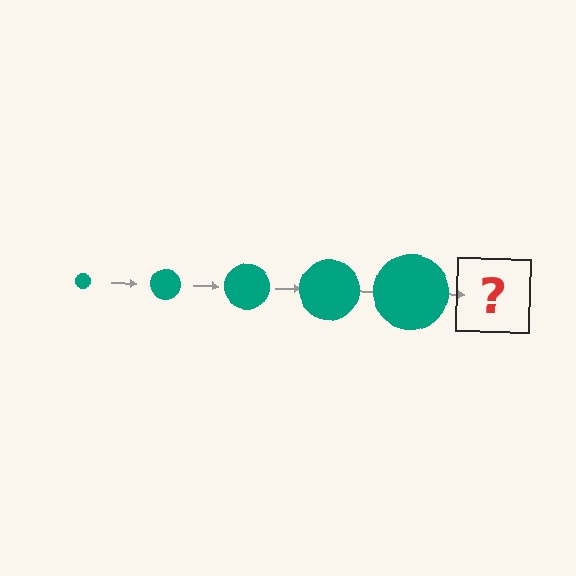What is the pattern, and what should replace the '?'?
The pattern is that the circle gets progressively larger each step. The '?' should be a teal circle, larger than the previous one.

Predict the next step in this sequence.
The next step is a teal circle, larger than the previous one.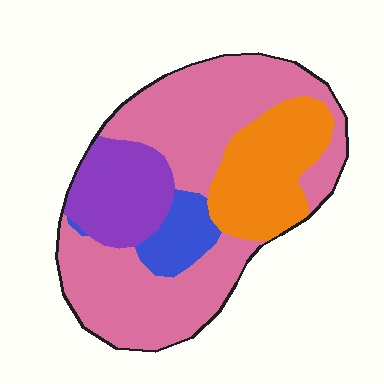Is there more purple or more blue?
Purple.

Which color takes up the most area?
Pink, at roughly 55%.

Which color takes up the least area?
Blue, at roughly 10%.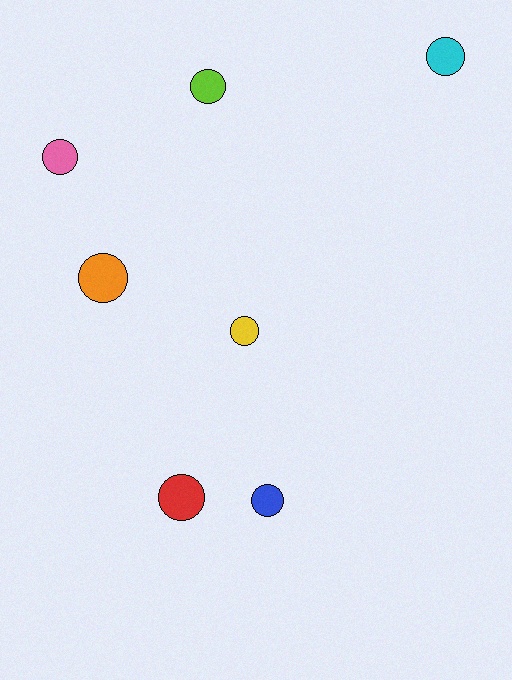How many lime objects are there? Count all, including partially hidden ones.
There is 1 lime object.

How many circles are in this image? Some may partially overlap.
There are 7 circles.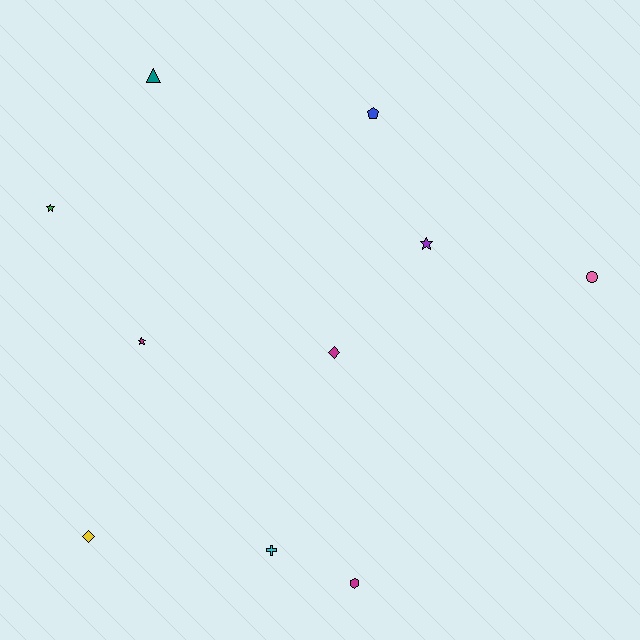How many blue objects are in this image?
There is 1 blue object.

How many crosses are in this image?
There is 1 cross.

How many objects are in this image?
There are 10 objects.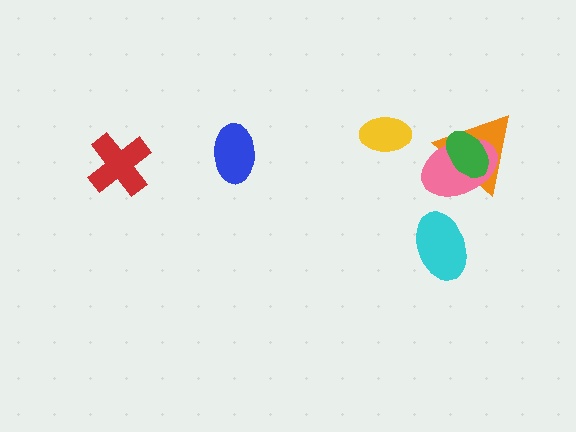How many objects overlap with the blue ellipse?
0 objects overlap with the blue ellipse.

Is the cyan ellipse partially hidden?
No, no other shape covers it.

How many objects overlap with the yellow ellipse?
0 objects overlap with the yellow ellipse.